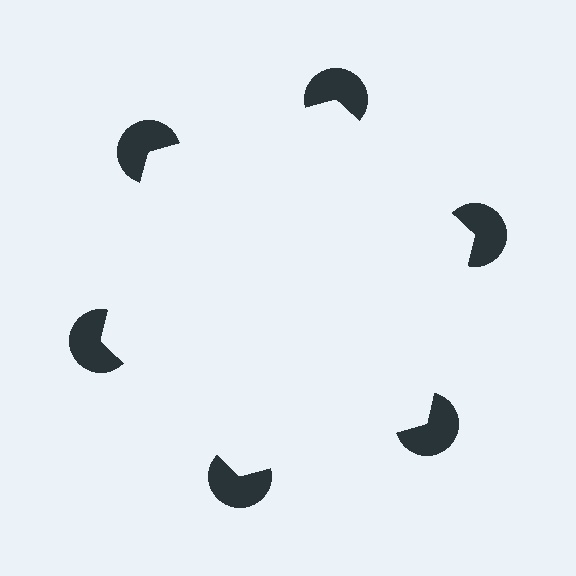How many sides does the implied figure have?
6 sides.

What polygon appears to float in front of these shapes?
An illusory hexagon — its edges are inferred from the aligned wedge cuts in the pac-man discs, not physically drawn.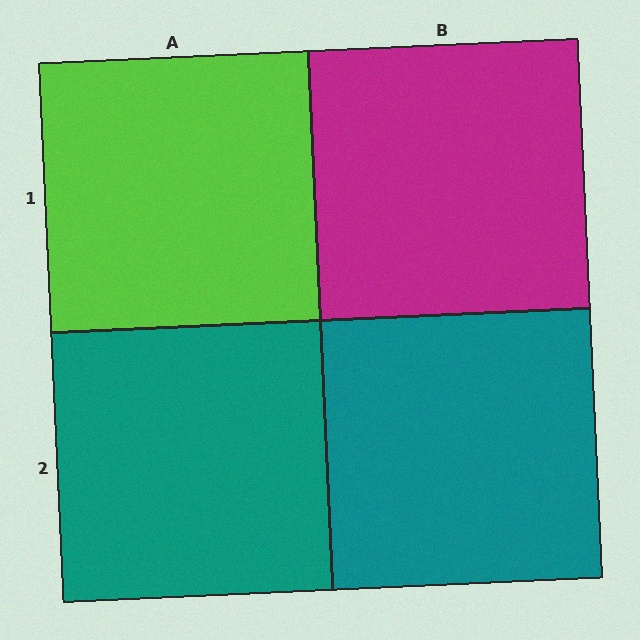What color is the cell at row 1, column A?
Lime.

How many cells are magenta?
1 cell is magenta.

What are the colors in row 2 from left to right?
Teal, teal.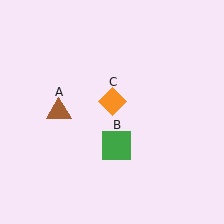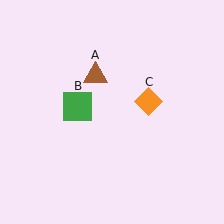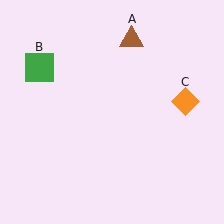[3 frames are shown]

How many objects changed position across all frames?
3 objects changed position: brown triangle (object A), green square (object B), orange diamond (object C).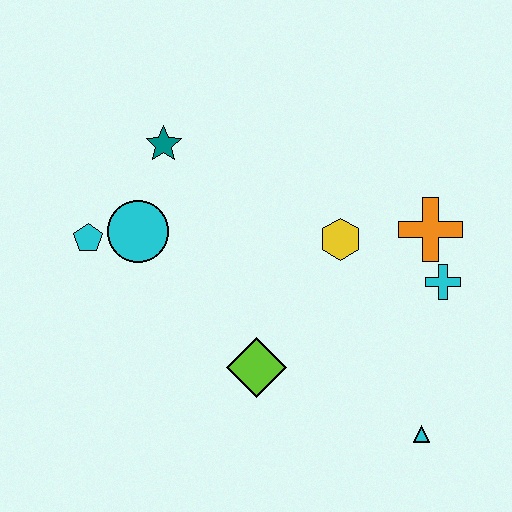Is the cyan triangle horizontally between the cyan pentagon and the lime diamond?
No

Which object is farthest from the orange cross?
The cyan pentagon is farthest from the orange cross.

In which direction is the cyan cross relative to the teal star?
The cyan cross is to the right of the teal star.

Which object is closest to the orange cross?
The cyan cross is closest to the orange cross.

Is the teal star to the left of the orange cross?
Yes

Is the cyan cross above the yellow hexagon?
No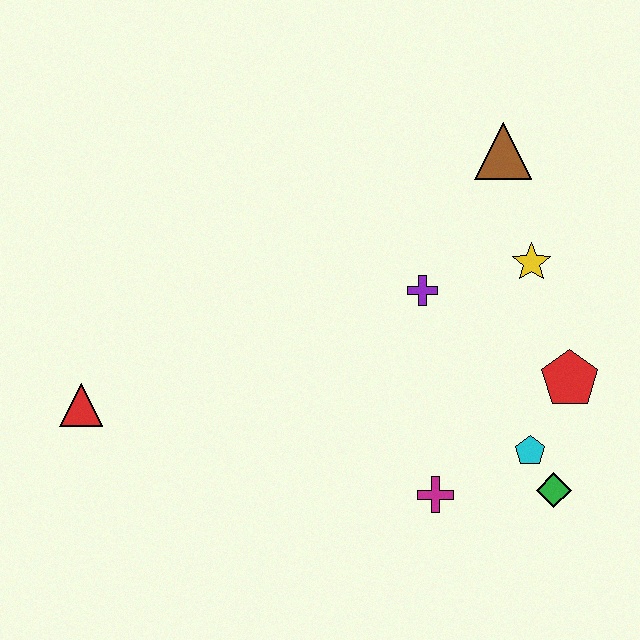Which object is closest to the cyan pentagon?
The green diamond is closest to the cyan pentagon.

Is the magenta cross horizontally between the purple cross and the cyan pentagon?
Yes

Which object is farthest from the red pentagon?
The red triangle is farthest from the red pentagon.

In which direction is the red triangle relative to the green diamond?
The red triangle is to the left of the green diamond.